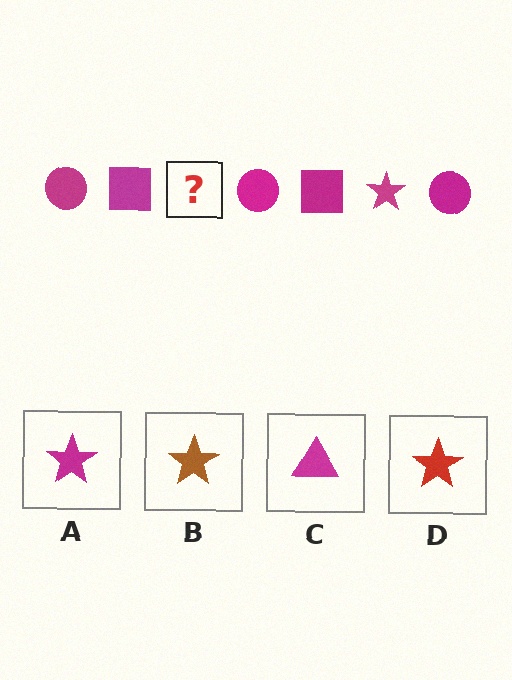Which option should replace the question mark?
Option A.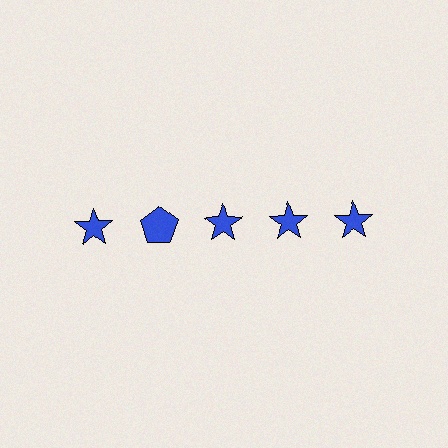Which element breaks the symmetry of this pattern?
The blue pentagon in the top row, second from left column breaks the symmetry. All other shapes are blue stars.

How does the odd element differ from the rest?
It has a different shape: pentagon instead of star.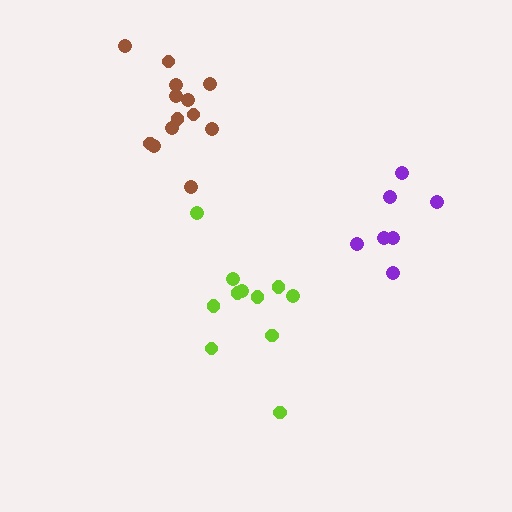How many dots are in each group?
Group 1: 13 dots, Group 2: 11 dots, Group 3: 7 dots (31 total).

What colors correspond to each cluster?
The clusters are colored: brown, lime, purple.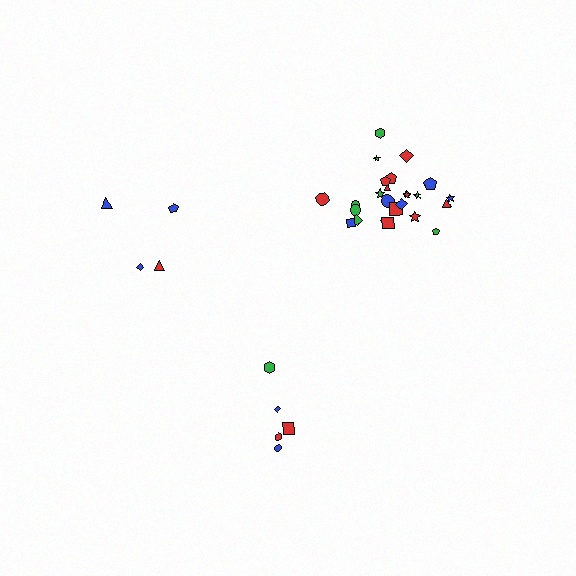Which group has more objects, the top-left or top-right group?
The top-right group.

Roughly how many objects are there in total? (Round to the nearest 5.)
Roughly 35 objects in total.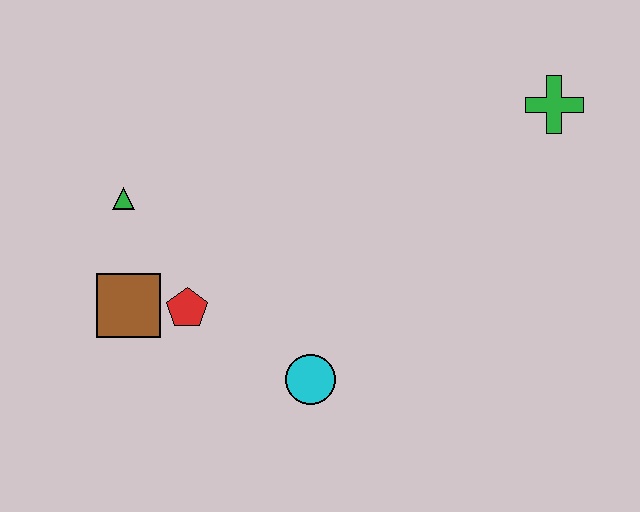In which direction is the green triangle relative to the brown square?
The green triangle is above the brown square.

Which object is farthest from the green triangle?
The green cross is farthest from the green triangle.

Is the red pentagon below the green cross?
Yes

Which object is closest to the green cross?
The cyan circle is closest to the green cross.